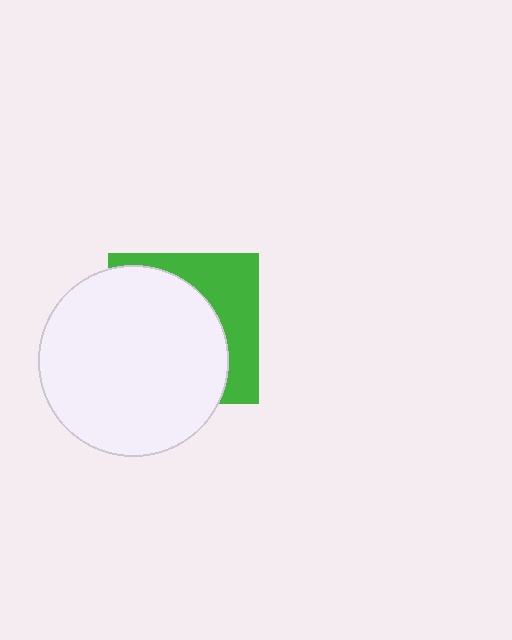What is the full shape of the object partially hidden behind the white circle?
The partially hidden object is a green square.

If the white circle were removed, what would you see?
You would see the complete green square.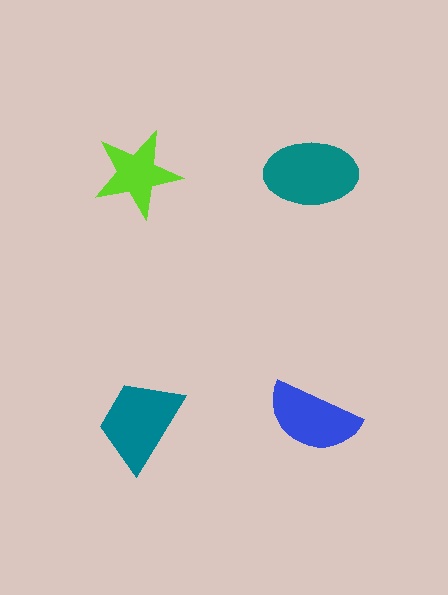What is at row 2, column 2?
A blue semicircle.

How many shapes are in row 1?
2 shapes.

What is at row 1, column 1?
A lime star.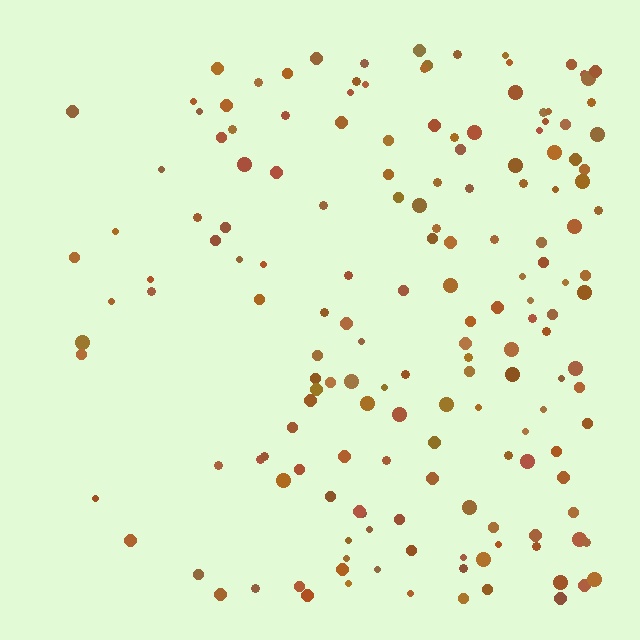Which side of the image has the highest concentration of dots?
The right.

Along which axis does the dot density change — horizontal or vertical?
Horizontal.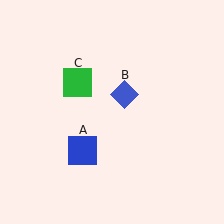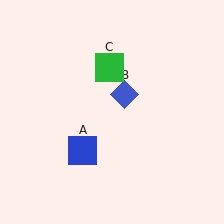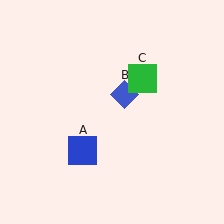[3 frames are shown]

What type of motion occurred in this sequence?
The green square (object C) rotated clockwise around the center of the scene.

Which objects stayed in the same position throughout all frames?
Blue square (object A) and blue diamond (object B) remained stationary.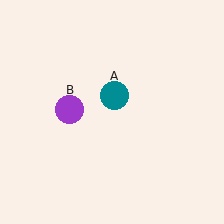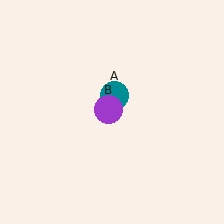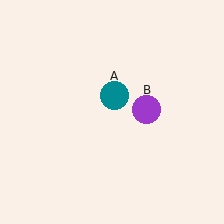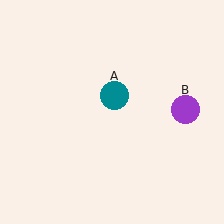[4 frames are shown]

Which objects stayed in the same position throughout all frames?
Teal circle (object A) remained stationary.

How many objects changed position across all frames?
1 object changed position: purple circle (object B).